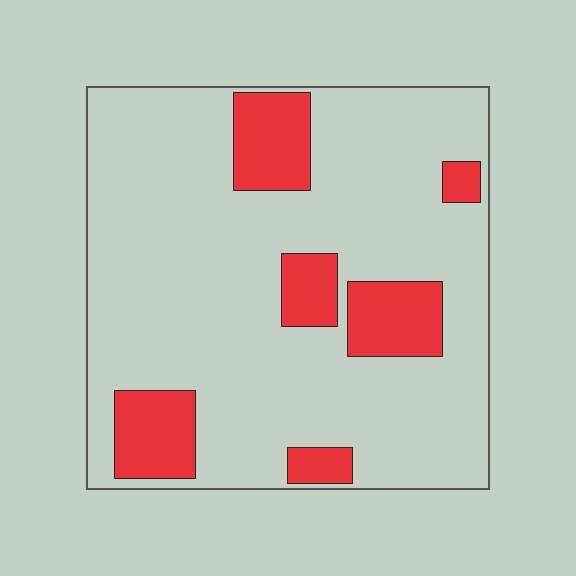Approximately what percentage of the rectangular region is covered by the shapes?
Approximately 20%.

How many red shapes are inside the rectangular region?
6.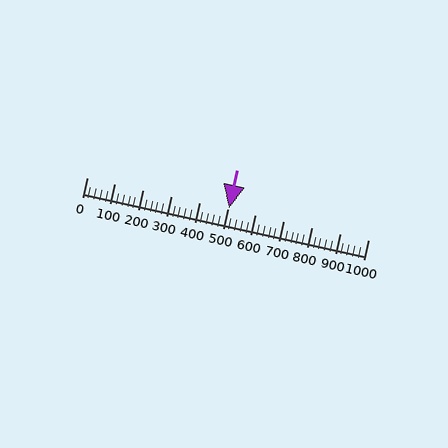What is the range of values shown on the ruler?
The ruler shows values from 0 to 1000.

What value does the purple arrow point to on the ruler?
The purple arrow points to approximately 507.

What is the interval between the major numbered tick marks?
The major tick marks are spaced 100 units apart.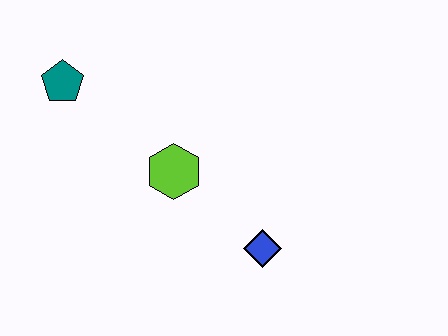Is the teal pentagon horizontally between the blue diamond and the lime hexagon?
No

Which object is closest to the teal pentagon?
The lime hexagon is closest to the teal pentagon.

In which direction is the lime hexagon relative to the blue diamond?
The lime hexagon is to the left of the blue diamond.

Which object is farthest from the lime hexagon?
The teal pentagon is farthest from the lime hexagon.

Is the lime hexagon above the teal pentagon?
No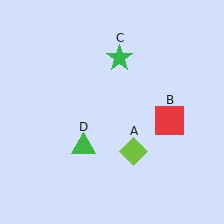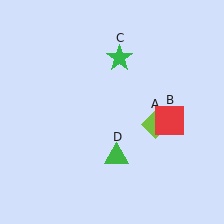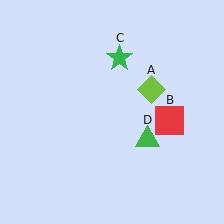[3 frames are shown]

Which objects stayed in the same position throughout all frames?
Red square (object B) and green star (object C) remained stationary.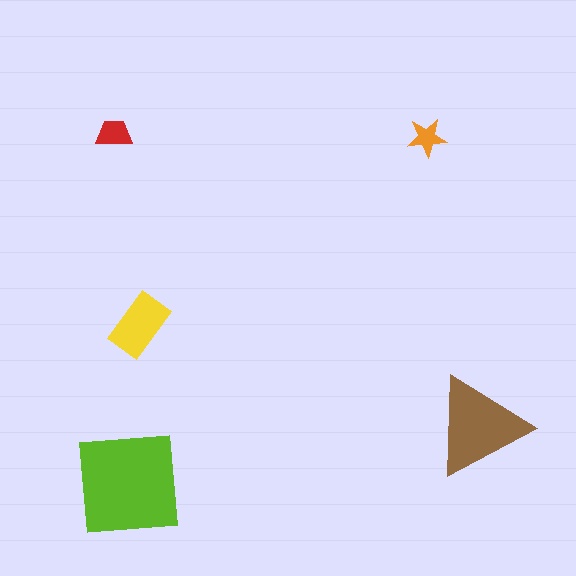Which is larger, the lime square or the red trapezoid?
The lime square.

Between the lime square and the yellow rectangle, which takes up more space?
The lime square.